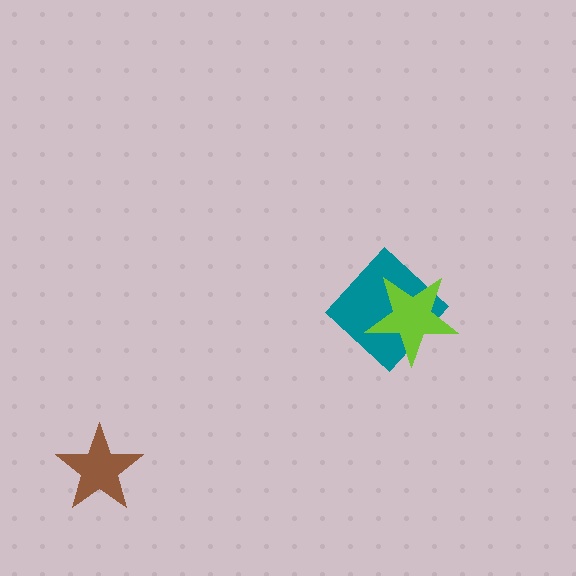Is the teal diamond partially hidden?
Yes, it is partially covered by another shape.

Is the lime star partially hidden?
No, no other shape covers it.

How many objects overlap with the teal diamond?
1 object overlaps with the teal diamond.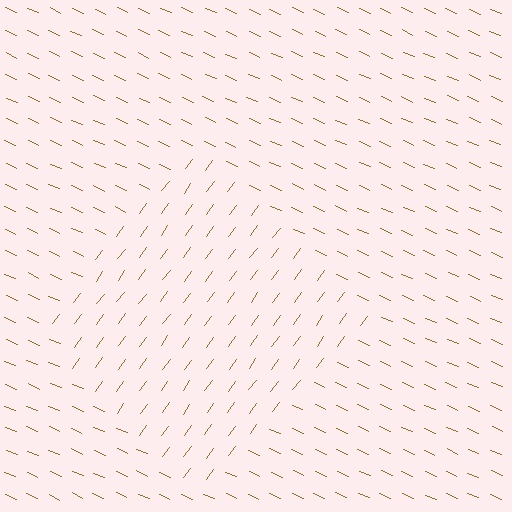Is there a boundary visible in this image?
Yes, there is a texture boundary formed by a change in line orientation.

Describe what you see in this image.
The image is filled with small brown line segments. A diamond region in the image has lines oriented differently from the surrounding lines, creating a visible texture boundary.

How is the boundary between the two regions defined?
The boundary is defined purely by a change in line orientation (approximately 78 degrees difference). All lines are the same color and thickness.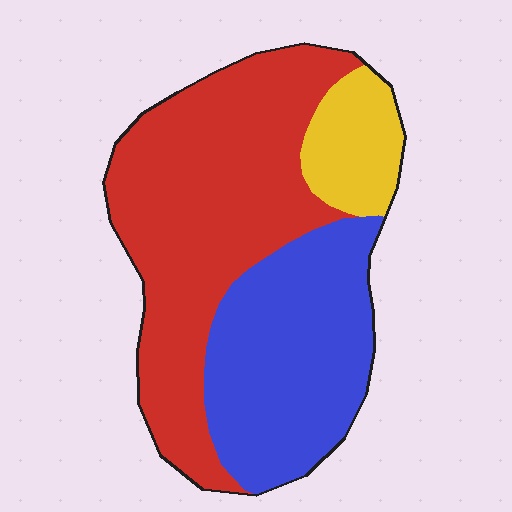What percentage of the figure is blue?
Blue covers around 35% of the figure.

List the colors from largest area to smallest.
From largest to smallest: red, blue, yellow.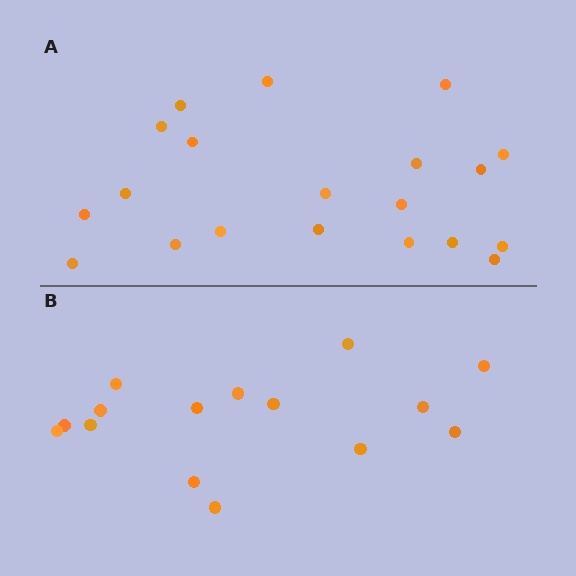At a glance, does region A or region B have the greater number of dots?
Region A (the top region) has more dots.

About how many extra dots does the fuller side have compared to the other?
Region A has about 5 more dots than region B.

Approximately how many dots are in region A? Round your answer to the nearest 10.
About 20 dots.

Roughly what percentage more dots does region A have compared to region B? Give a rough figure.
About 35% more.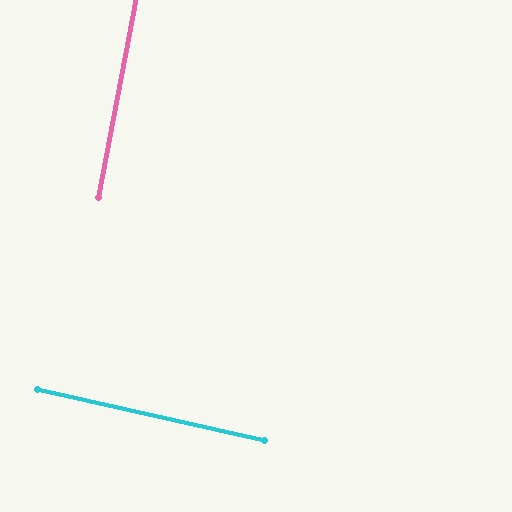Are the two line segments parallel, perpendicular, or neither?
Perpendicular — they meet at approximately 88°.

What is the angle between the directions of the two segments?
Approximately 88 degrees.